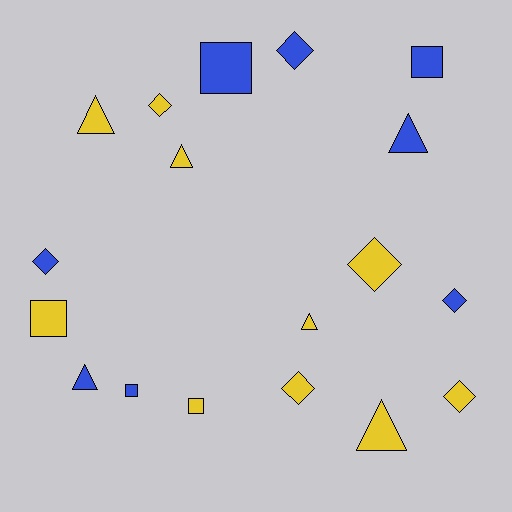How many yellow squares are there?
There are 2 yellow squares.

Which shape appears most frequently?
Diamond, with 7 objects.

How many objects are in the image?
There are 18 objects.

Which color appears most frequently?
Yellow, with 10 objects.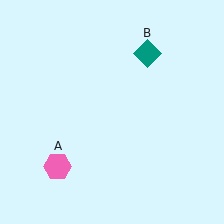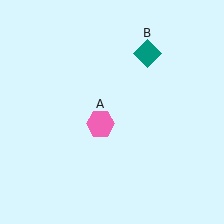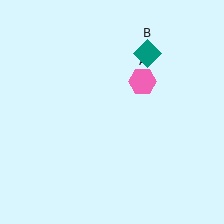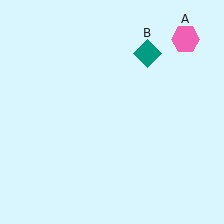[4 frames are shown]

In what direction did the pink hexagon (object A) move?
The pink hexagon (object A) moved up and to the right.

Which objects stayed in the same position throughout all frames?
Teal diamond (object B) remained stationary.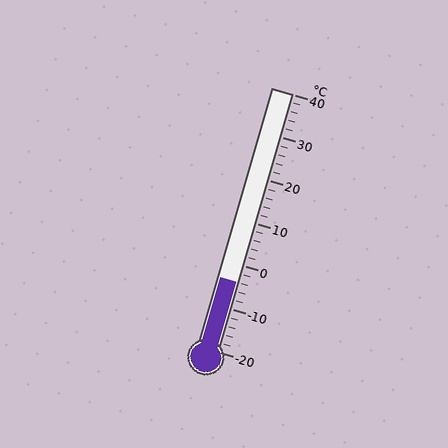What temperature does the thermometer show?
The thermometer shows approximately -4°C.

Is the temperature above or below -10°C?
The temperature is above -10°C.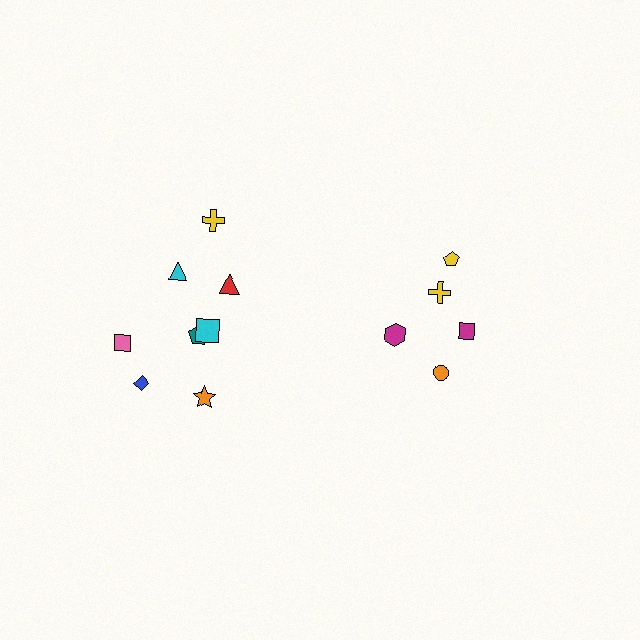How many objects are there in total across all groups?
There are 13 objects.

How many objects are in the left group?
There are 8 objects.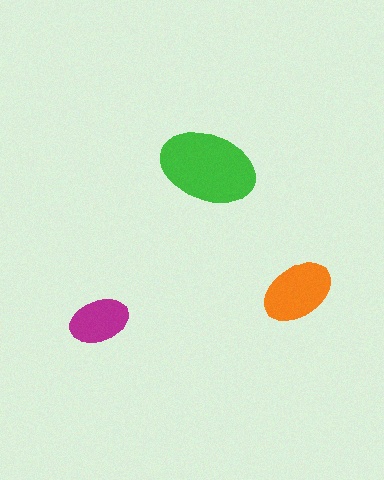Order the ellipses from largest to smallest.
the green one, the orange one, the magenta one.